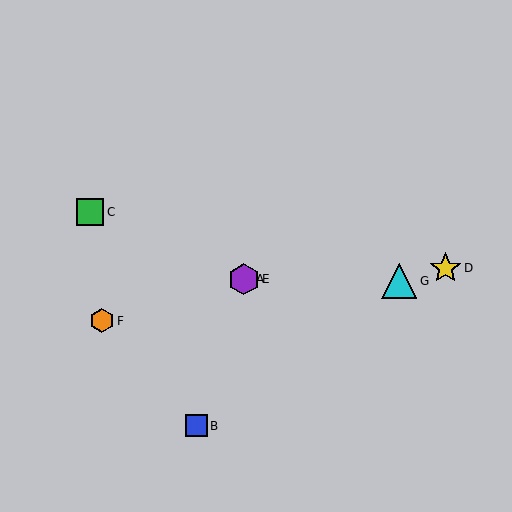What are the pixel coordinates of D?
Object D is at (445, 268).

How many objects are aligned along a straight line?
3 objects (A, C, E) are aligned along a straight line.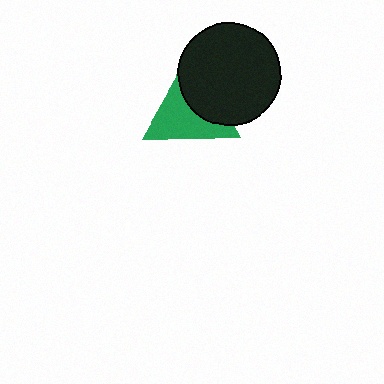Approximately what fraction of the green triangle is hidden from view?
Roughly 42% of the green triangle is hidden behind the black circle.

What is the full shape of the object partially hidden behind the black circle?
The partially hidden object is a green triangle.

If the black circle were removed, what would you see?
You would see the complete green triangle.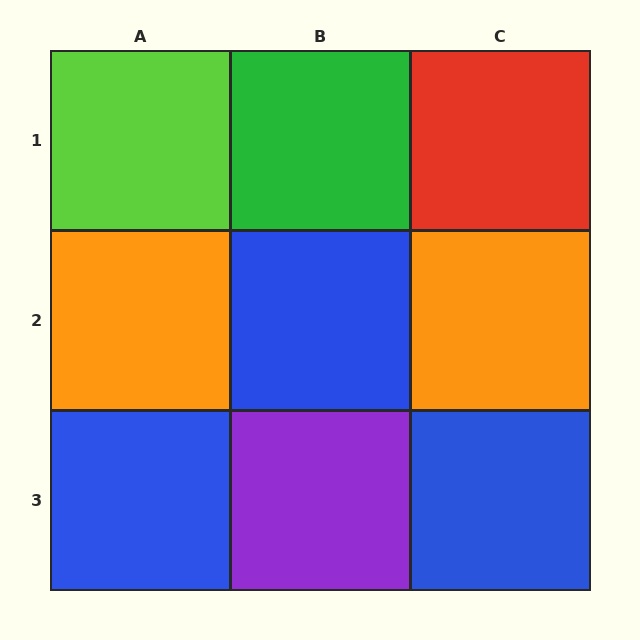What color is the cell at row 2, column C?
Orange.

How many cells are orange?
2 cells are orange.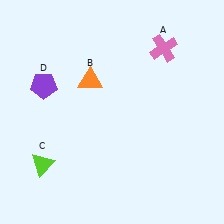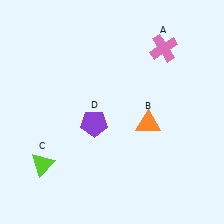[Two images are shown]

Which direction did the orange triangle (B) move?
The orange triangle (B) moved right.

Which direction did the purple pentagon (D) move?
The purple pentagon (D) moved right.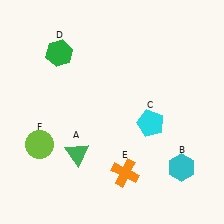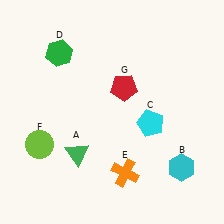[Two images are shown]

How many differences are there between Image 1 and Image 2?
There is 1 difference between the two images.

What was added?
A red pentagon (G) was added in Image 2.